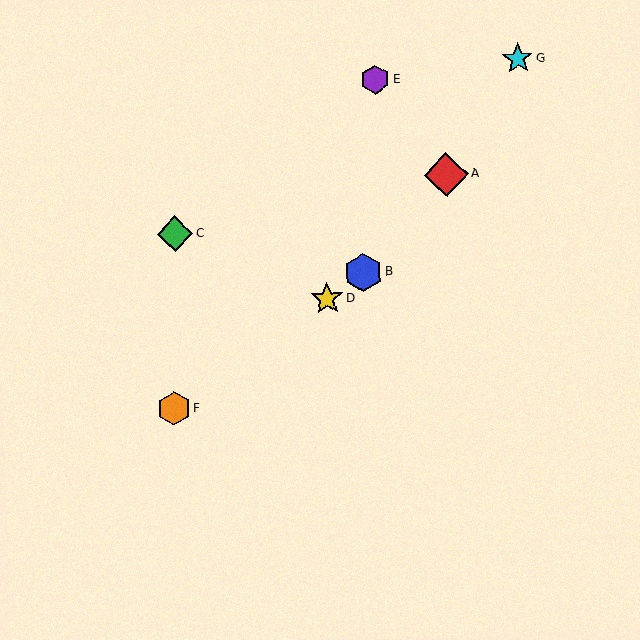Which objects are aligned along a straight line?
Objects B, D, F are aligned along a straight line.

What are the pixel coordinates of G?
Object G is at (518, 59).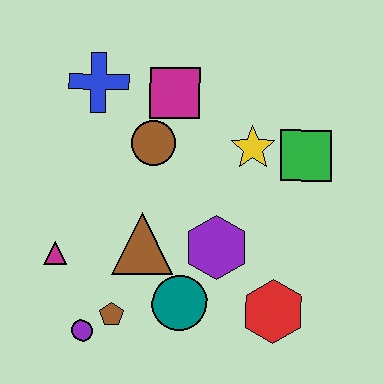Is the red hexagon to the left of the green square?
Yes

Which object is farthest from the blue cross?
The red hexagon is farthest from the blue cross.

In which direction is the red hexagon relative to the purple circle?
The red hexagon is to the right of the purple circle.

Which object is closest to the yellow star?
The green square is closest to the yellow star.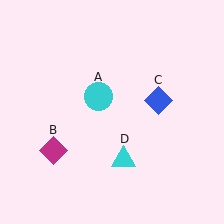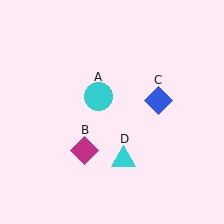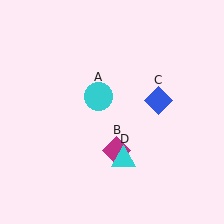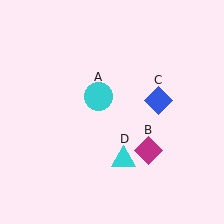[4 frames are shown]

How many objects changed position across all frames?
1 object changed position: magenta diamond (object B).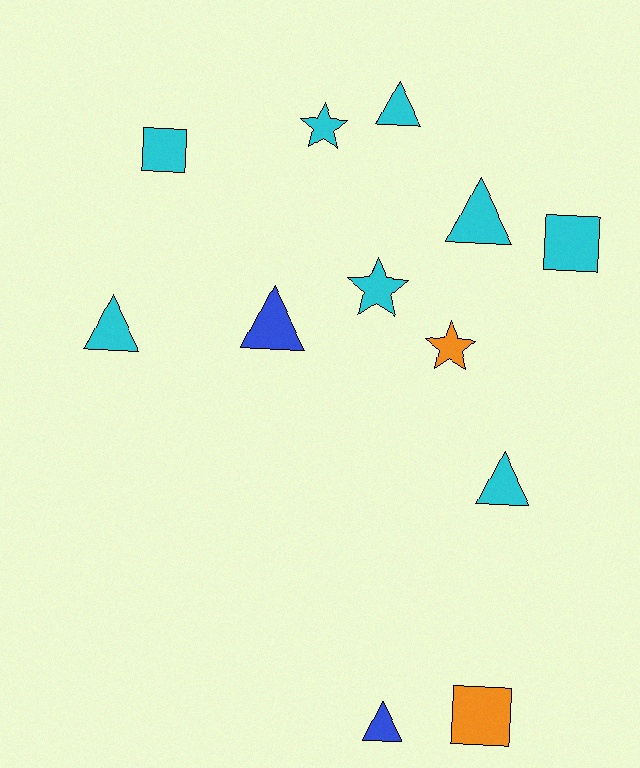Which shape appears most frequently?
Triangle, with 6 objects.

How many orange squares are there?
There is 1 orange square.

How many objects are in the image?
There are 12 objects.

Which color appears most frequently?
Cyan, with 8 objects.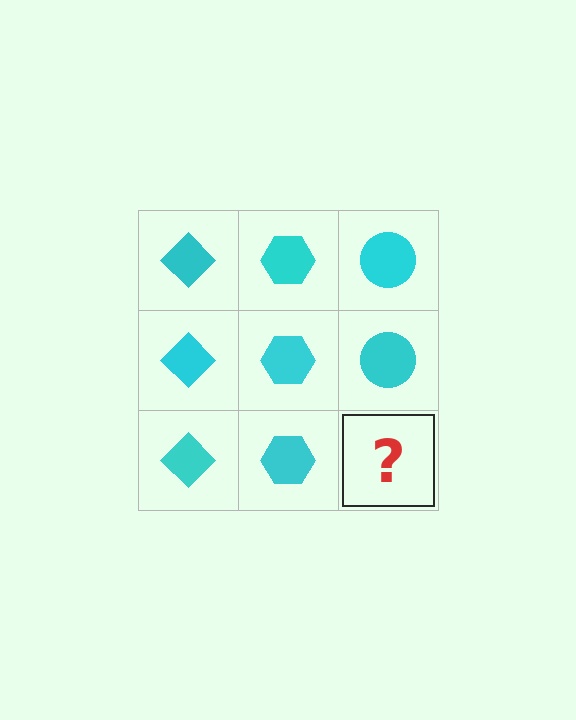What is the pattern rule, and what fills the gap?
The rule is that each column has a consistent shape. The gap should be filled with a cyan circle.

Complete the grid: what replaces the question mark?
The question mark should be replaced with a cyan circle.